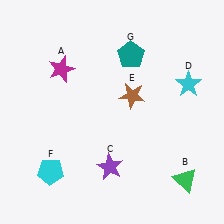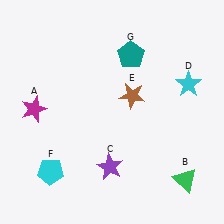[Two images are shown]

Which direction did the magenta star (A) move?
The magenta star (A) moved down.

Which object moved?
The magenta star (A) moved down.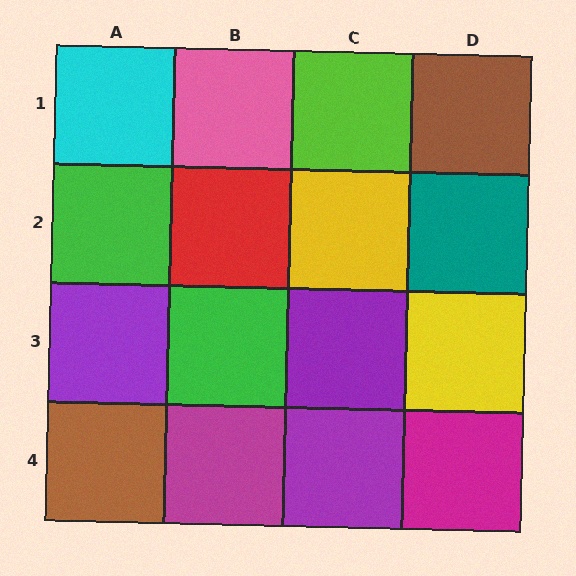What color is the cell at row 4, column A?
Brown.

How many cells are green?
2 cells are green.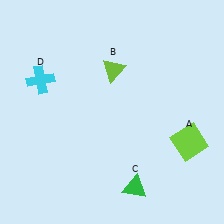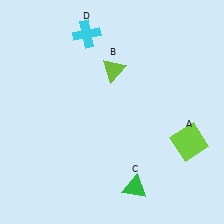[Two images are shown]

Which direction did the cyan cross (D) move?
The cyan cross (D) moved right.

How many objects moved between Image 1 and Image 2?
1 object moved between the two images.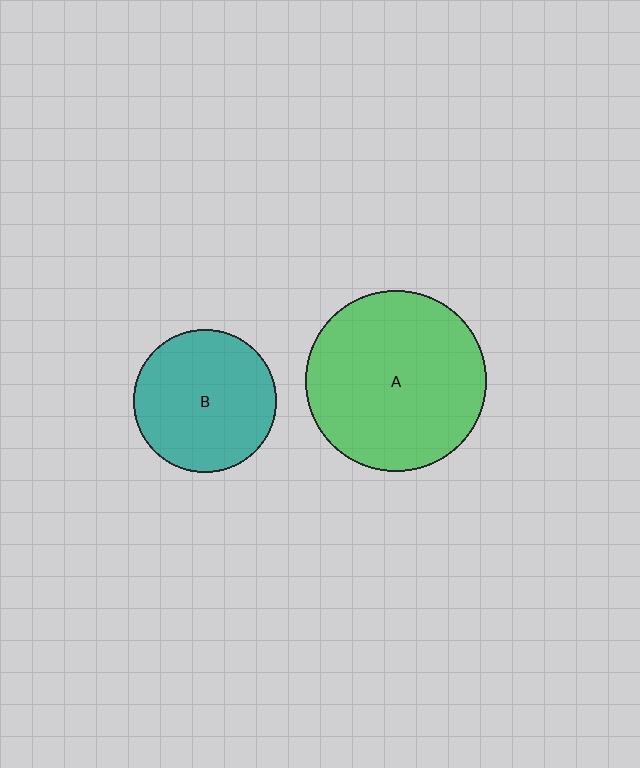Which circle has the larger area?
Circle A (green).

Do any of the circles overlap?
No, none of the circles overlap.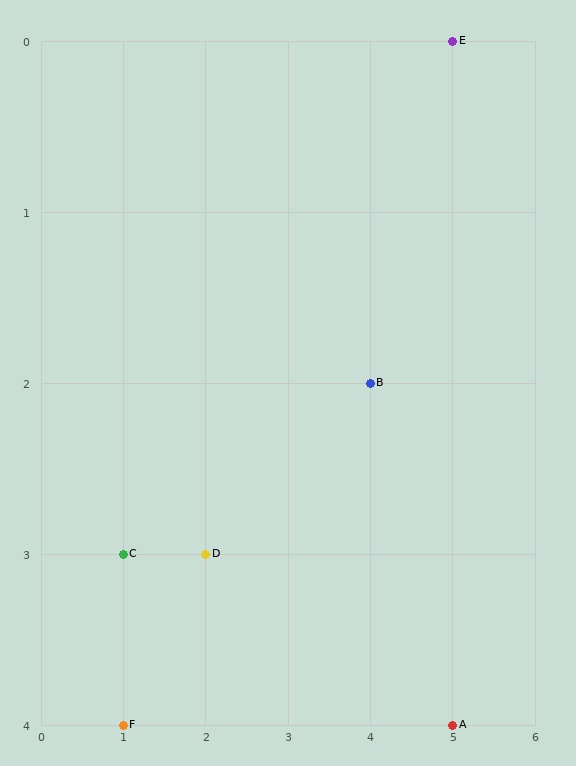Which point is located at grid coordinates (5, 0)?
Point E is at (5, 0).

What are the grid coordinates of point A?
Point A is at grid coordinates (5, 4).